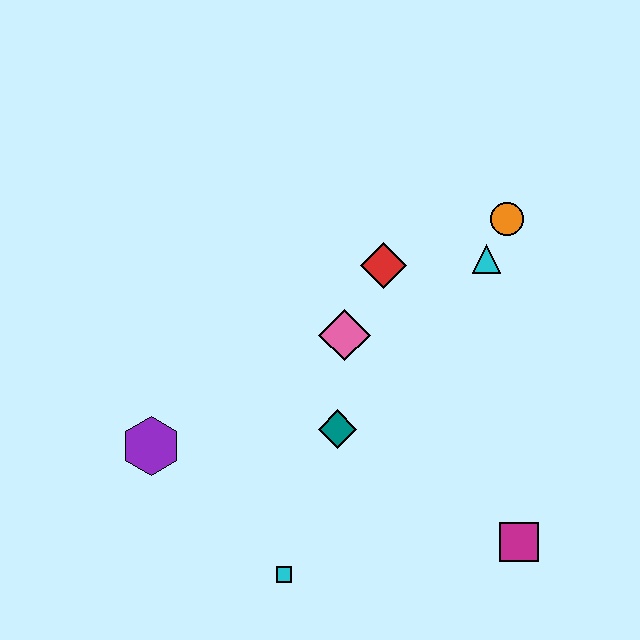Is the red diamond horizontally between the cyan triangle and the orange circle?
No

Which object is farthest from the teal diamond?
The orange circle is farthest from the teal diamond.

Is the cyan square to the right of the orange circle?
No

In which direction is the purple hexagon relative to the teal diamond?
The purple hexagon is to the left of the teal diamond.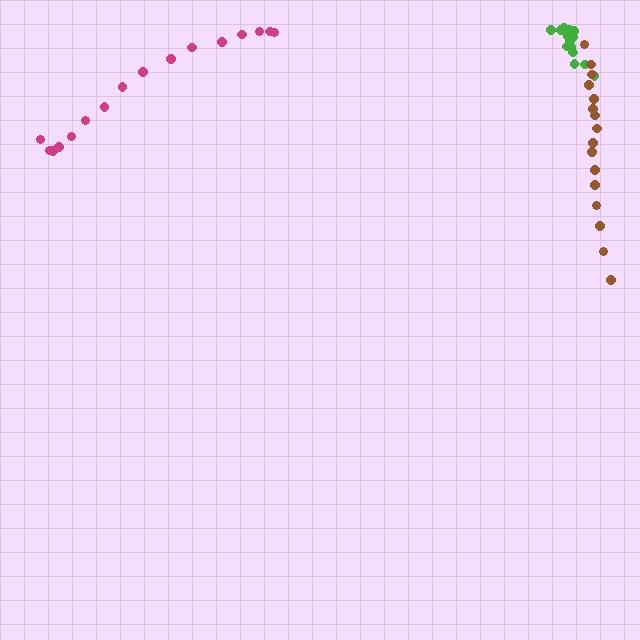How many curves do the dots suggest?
There are 3 distinct paths.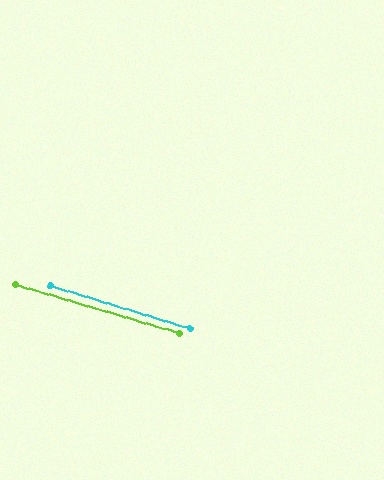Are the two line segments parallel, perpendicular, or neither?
Parallel — their directions differ by only 0.8°.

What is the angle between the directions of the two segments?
Approximately 1 degree.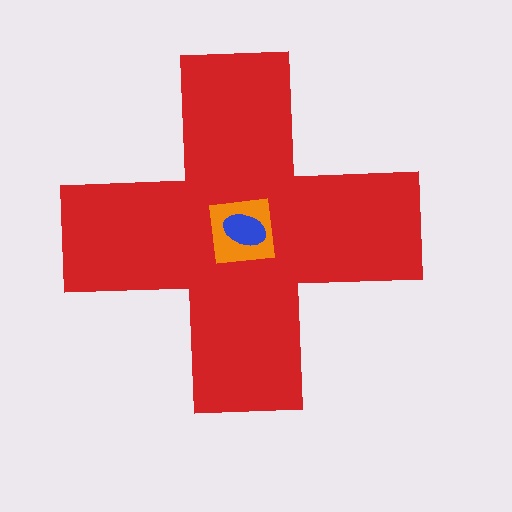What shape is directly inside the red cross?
The orange square.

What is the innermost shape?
The blue ellipse.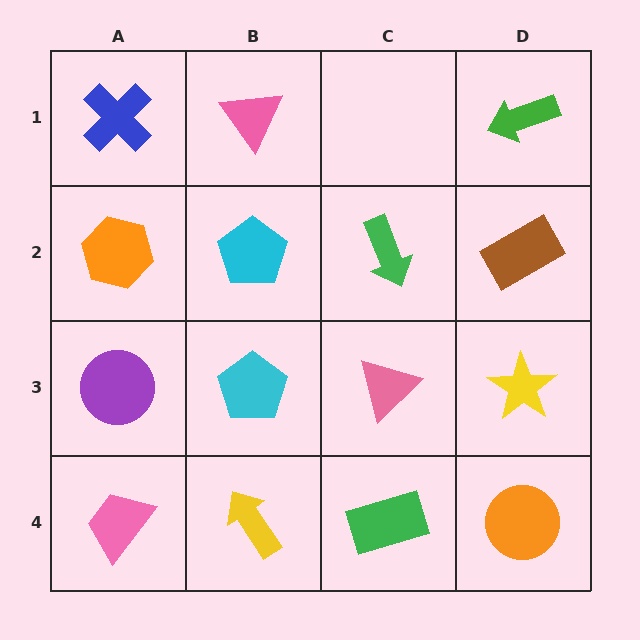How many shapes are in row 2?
4 shapes.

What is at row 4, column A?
A pink trapezoid.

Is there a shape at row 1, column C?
No, that cell is empty.